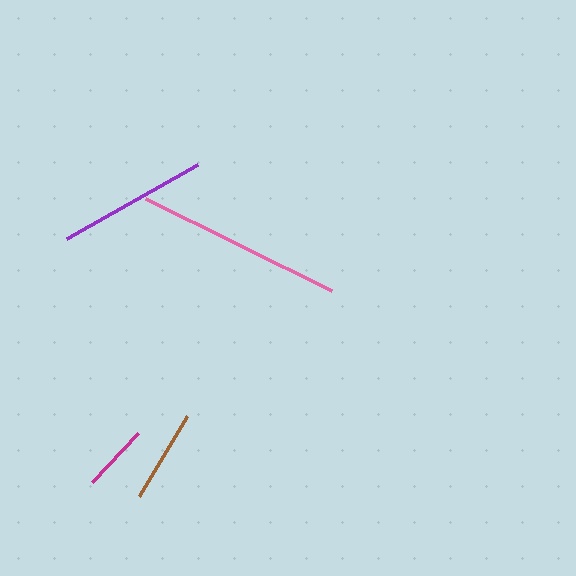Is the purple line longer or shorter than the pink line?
The pink line is longer than the purple line.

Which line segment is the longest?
The pink line is the longest at approximately 207 pixels.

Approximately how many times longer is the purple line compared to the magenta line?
The purple line is approximately 2.2 times the length of the magenta line.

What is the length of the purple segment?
The purple segment is approximately 150 pixels long.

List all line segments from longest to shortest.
From longest to shortest: pink, purple, brown, magenta.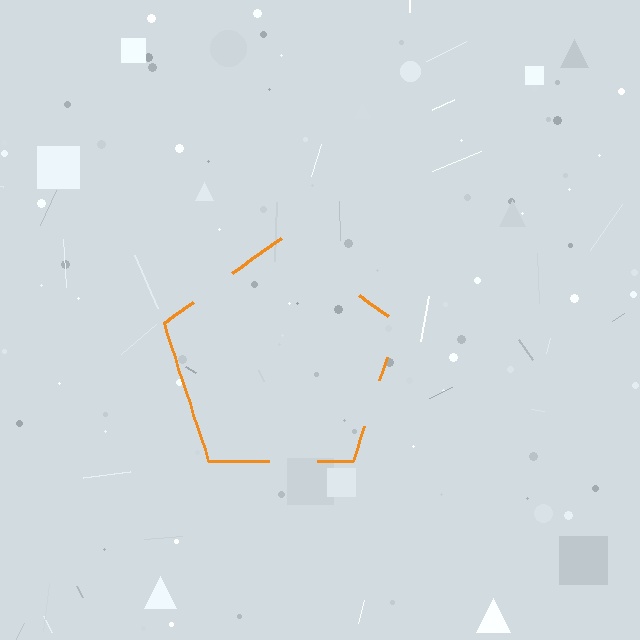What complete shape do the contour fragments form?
The contour fragments form a pentagon.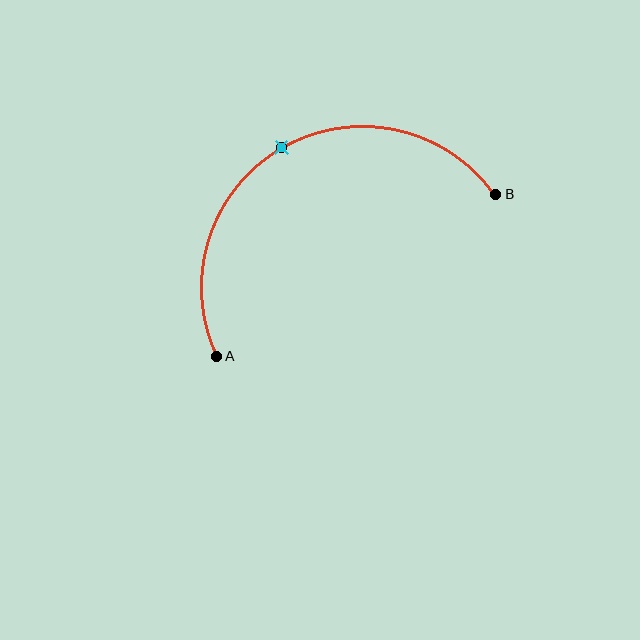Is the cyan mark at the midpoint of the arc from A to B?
Yes. The cyan mark lies on the arc at equal arc-length from both A and B — it is the arc midpoint.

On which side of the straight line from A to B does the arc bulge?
The arc bulges above the straight line connecting A and B.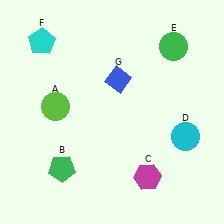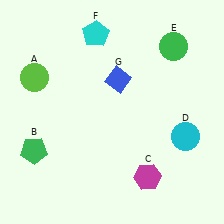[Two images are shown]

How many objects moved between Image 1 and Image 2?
3 objects moved between the two images.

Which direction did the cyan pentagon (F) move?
The cyan pentagon (F) moved right.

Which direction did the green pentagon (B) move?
The green pentagon (B) moved left.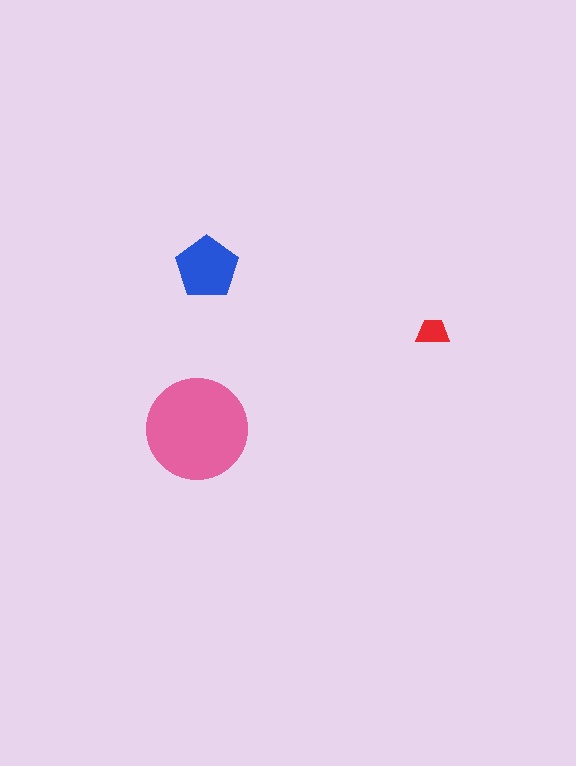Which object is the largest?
The pink circle.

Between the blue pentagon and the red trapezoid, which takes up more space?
The blue pentagon.